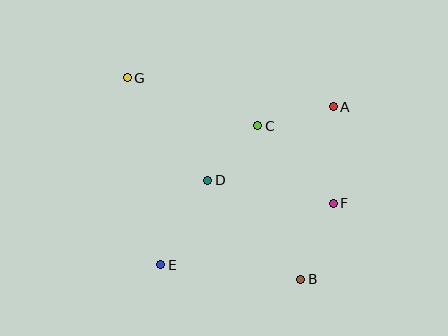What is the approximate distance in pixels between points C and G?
The distance between C and G is approximately 139 pixels.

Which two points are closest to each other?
Points C and D are closest to each other.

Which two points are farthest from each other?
Points B and G are farthest from each other.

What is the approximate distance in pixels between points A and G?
The distance between A and G is approximately 208 pixels.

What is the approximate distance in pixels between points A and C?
The distance between A and C is approximately 78 pixels.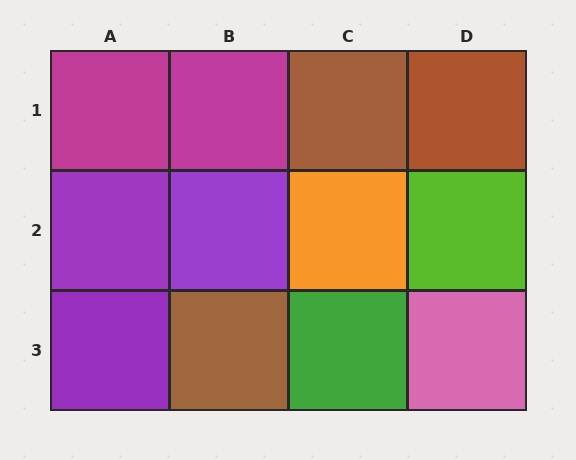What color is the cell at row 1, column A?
Magenta.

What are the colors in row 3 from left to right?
Purple, brown, green, pink.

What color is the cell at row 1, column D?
Brown.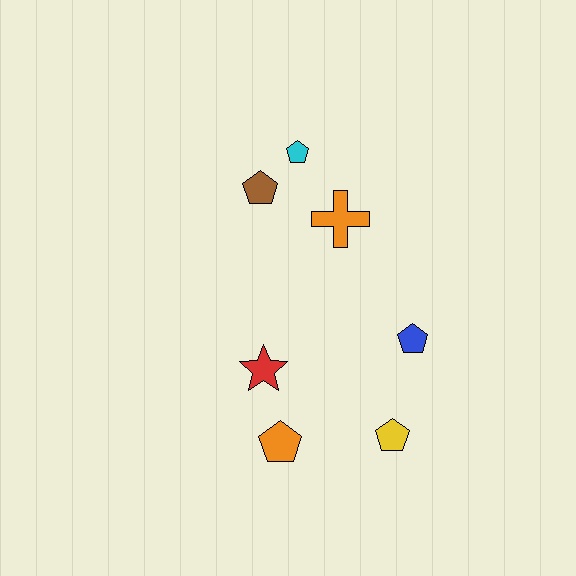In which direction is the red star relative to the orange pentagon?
The red star is above the orange pentagon.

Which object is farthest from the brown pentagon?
The yellow pentagon is farthest from the brown pentagon.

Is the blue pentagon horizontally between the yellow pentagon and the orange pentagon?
No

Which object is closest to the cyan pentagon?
The brown pentagon is closest to the cyan pentagon.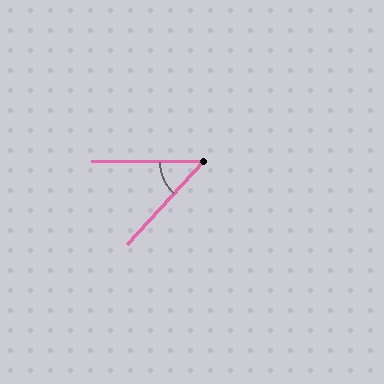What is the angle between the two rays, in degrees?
Approximately 47 degrees.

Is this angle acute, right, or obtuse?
It is acute.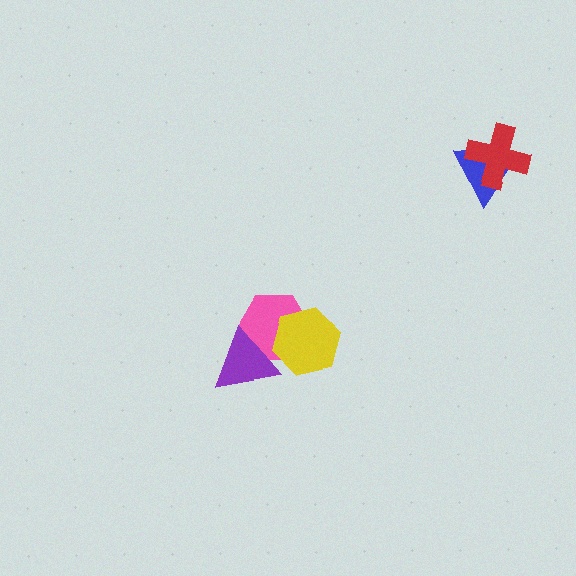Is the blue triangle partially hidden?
Yes, it is partially covered by another shape.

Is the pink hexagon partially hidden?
Yes, it is partially covered by another shape.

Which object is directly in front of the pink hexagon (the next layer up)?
The yellow hexagon is directly in front of the pink hexagon.